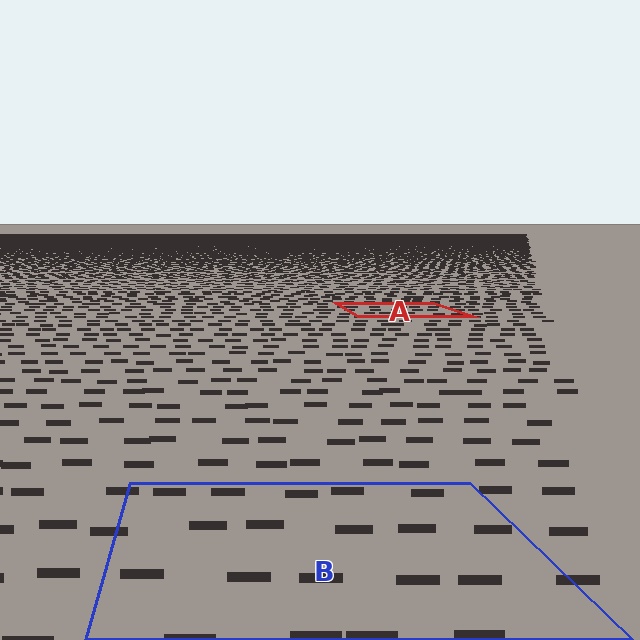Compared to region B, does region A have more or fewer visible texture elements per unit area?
Region A has more texture elements per unit area — they are packed more densely because it is farther away.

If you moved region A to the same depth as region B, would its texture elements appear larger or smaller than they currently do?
They would appear larger. At a closer depth, the same texture elements are projected at a bigger on-screen size.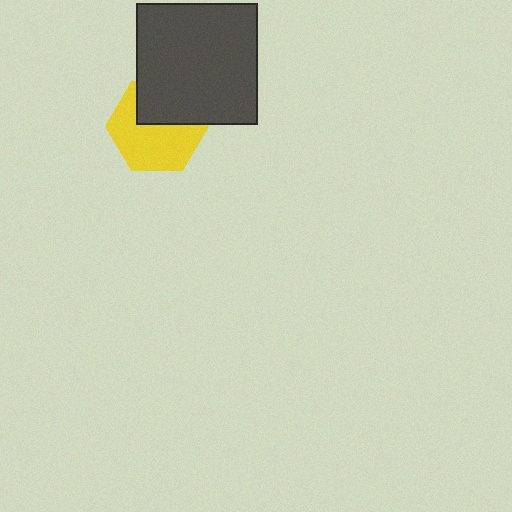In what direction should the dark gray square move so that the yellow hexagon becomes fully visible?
The dark gray square should move up. That is the shortest direction to clear the overlap and leave the yellow hexagon fully visible.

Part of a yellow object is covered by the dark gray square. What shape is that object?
It is a hexagon.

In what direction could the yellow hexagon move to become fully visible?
The yellow hexagon could move down. That would shift it out from behind the dark gray square entirely.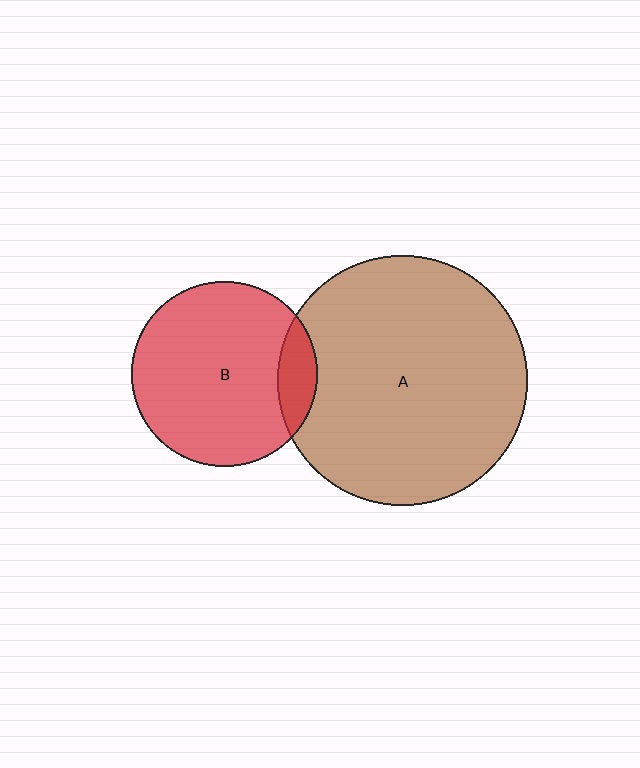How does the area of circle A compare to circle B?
Approximately 1.8 times.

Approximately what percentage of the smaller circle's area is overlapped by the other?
Approximately 10%.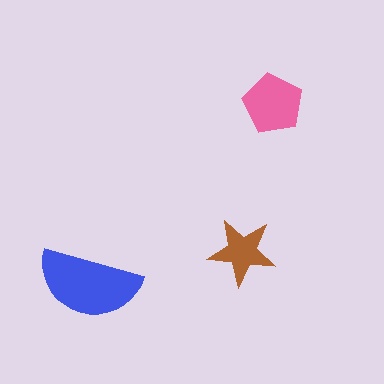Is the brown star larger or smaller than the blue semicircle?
Smaller.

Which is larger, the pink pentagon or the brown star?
The pink pentagon.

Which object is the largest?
The blue semicircle.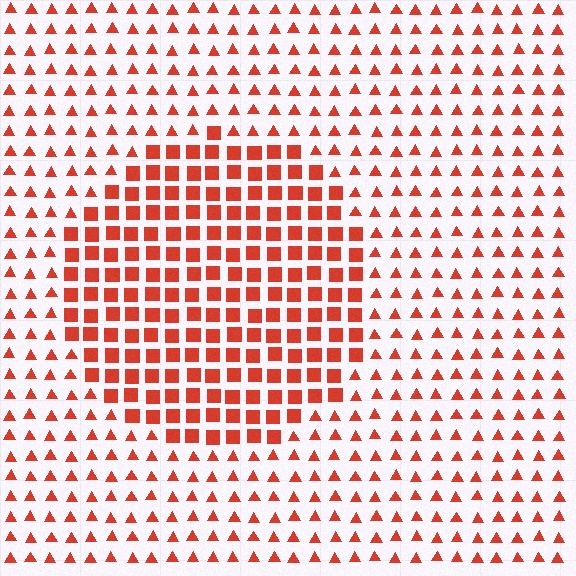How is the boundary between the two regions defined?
The boundary is defined by a change in element shape: squares inside vs. triangles outside. All elements share the same color and spacing.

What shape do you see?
I see a circle.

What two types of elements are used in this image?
The image uses squares inside the circle region and triangles outside it.